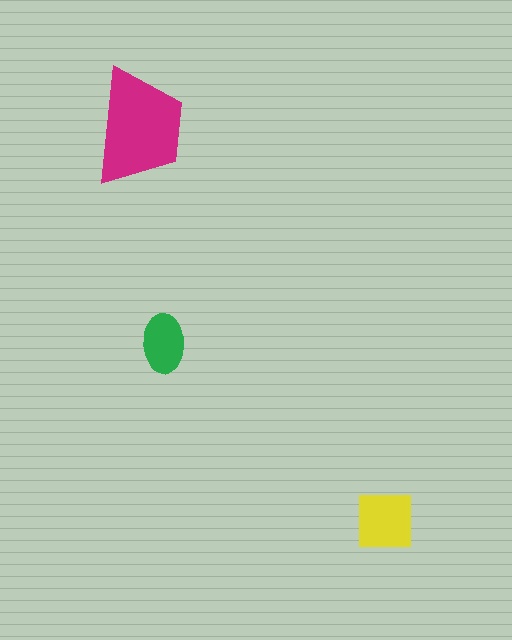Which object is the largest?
The magenta trapezoid.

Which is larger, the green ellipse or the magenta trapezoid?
The magenta trapezoid.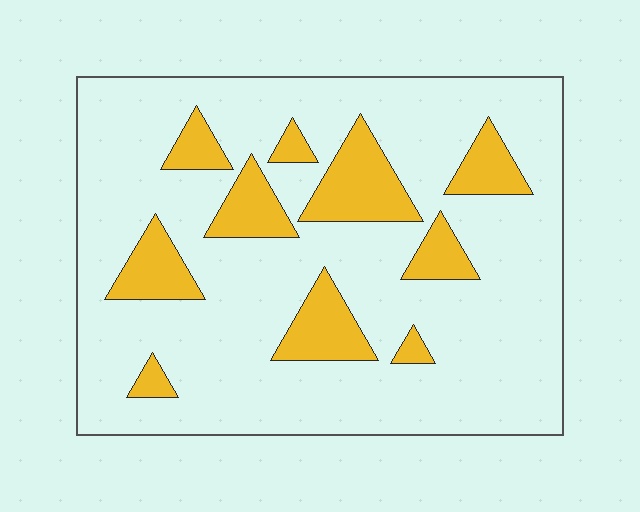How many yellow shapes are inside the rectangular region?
10.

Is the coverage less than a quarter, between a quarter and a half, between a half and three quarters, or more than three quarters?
Less than a quarter.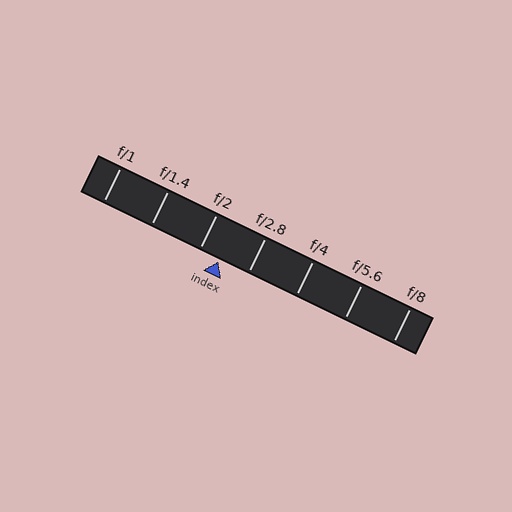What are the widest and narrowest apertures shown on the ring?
The widest aperture shown is f/1 and the narrowest is f/8.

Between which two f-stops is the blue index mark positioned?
The index mark is between f/2 and f/2.8.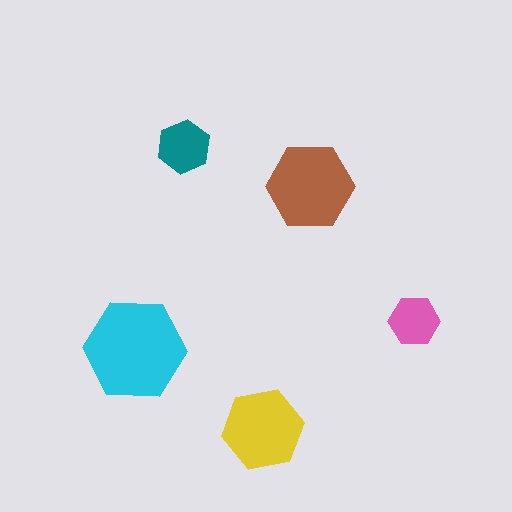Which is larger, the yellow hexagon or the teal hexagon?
The yellow one.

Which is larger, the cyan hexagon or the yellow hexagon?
The cyan one.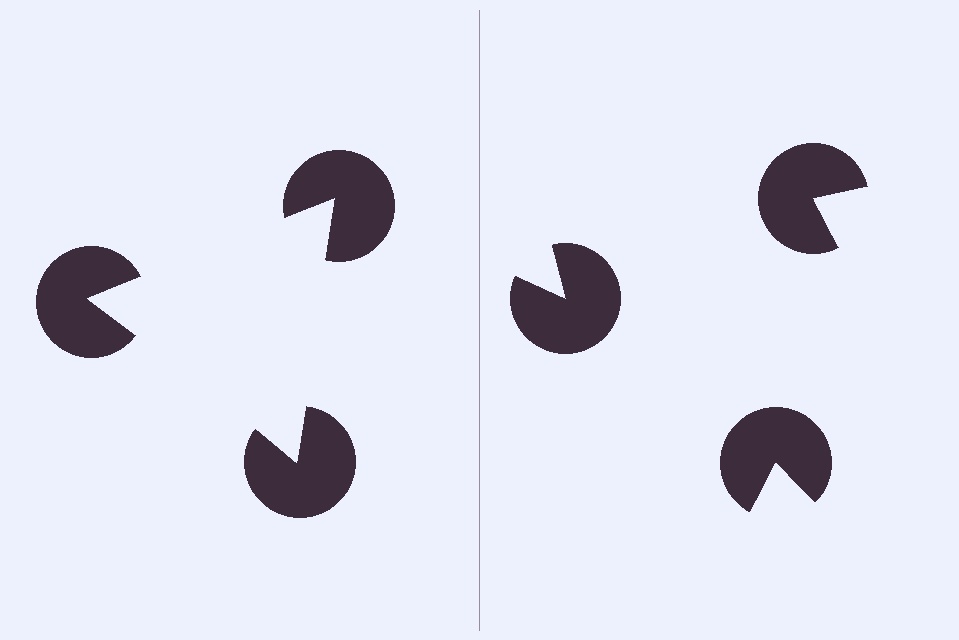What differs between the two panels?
The pac-man discs are positioned identically on both sides; only the wedge orientations differ. On the left they align to a triangle; on the right they are misaligned.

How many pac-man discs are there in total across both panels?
6 — 3 on each side.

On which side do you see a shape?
An illusory triangle appears on the left side. On the right side the wedge cuts are rotated, so no coherent shape forms.